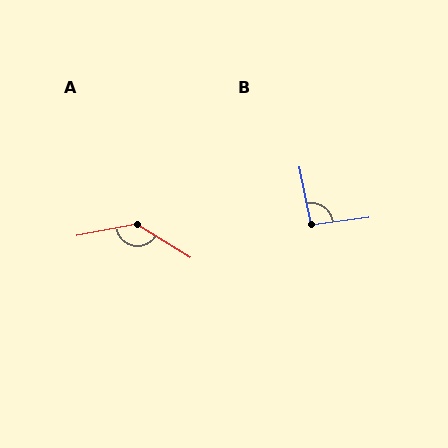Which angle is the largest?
A, at approximately 137 degrees.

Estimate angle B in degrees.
Approximately 93 degrees.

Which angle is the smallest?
B, at approximately 93 degrees.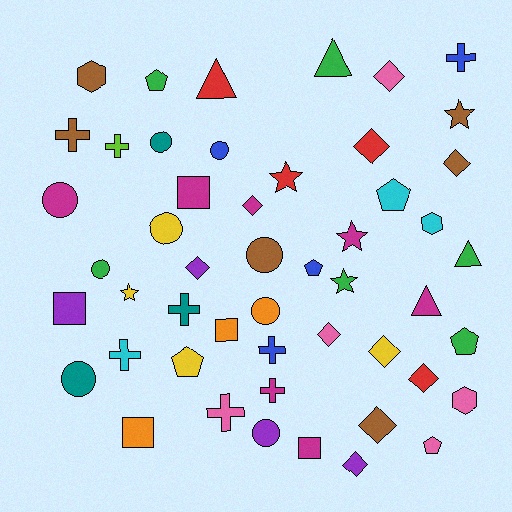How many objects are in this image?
There are 50 objects.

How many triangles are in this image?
There are 4 triangles.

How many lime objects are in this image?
There is 1 lime object.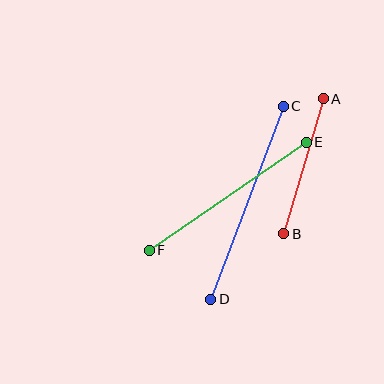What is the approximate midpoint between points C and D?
The midpoint is at approximately (247, 203) pixels.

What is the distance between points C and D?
The distance is approximately 206 pixels.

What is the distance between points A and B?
The distance is approximately 141 pixels.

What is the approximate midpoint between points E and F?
The midpoint is at approximately (228, 196) pixels.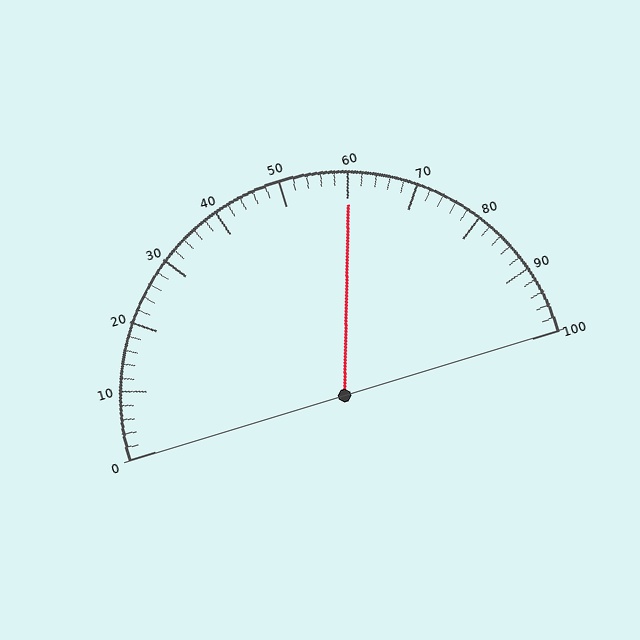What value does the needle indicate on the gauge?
The needle indicates approximately 60.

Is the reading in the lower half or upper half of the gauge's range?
The reading is in the upper half of the range (0 to 100).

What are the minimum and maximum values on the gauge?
The gauge ranges from 0 to 100.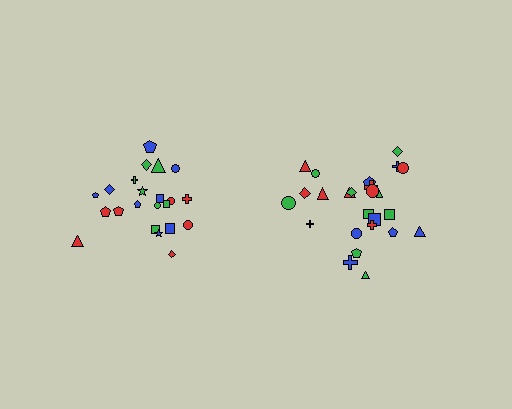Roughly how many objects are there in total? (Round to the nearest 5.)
Roughly 45 objects in total.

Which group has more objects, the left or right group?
The right group.